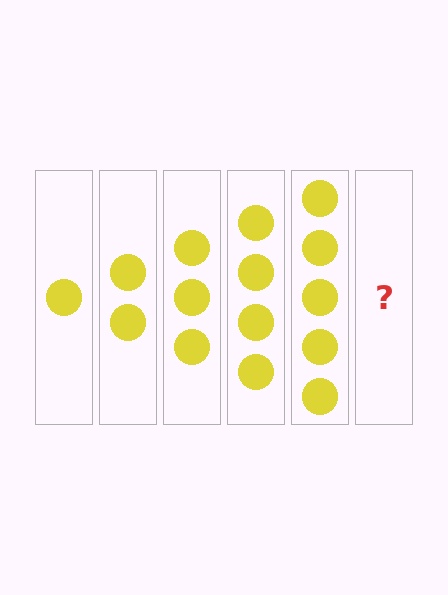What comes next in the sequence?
The next element should be 6 circles.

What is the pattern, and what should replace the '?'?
The pattern is that each step adds one more circle. The '?' should be 6 circles.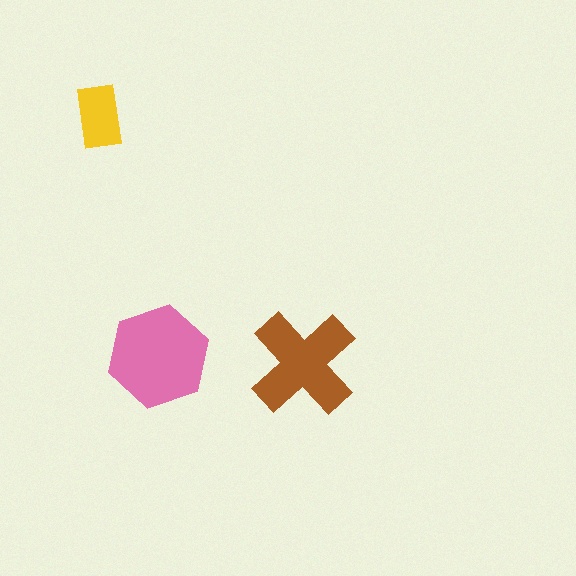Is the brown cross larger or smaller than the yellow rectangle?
Larger.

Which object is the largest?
The pink hexagon.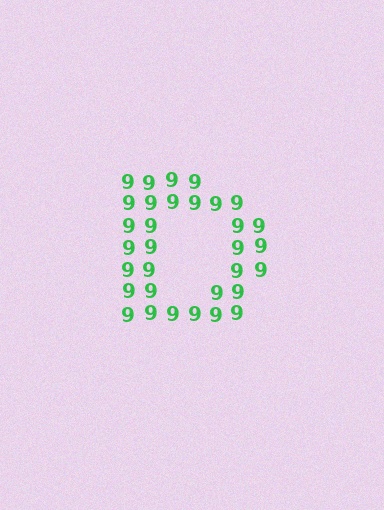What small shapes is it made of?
It is made of small digit 9's.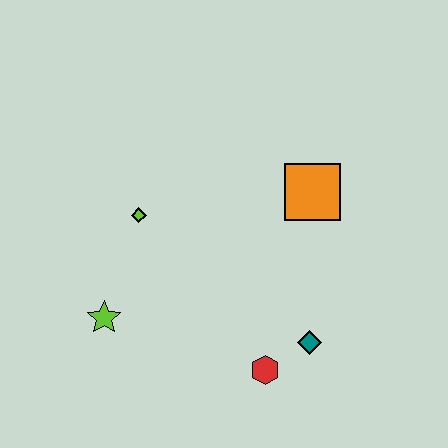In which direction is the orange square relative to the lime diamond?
The orange square is to the right of the lime diamond.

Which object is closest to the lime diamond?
The lime star is closest to the lime diamond.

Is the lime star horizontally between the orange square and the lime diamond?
No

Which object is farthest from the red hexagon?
The lime diamond is farthest from the red hexagon.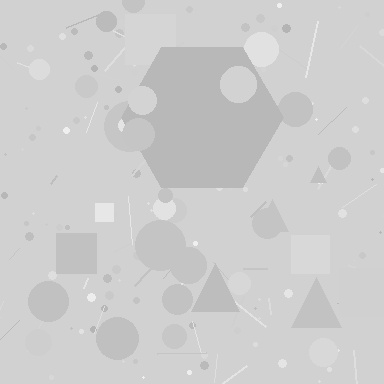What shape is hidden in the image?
A hexagon is hidden in the image.